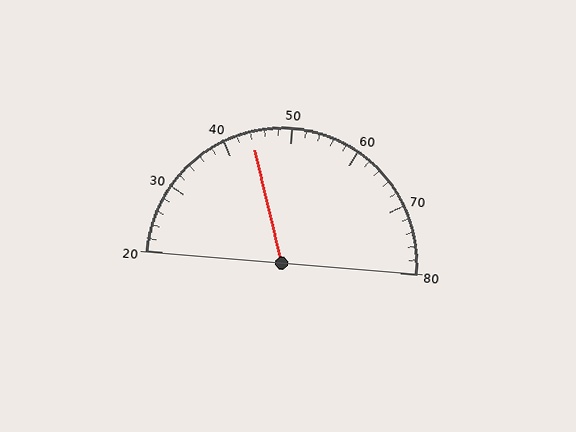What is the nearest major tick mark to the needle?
The nearest major tick mark is 40.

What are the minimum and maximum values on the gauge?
The gauge ranges from 20 to 80.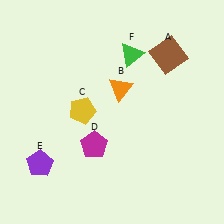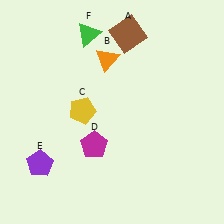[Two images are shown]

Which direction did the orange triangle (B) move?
The orange triangle (B) moved up.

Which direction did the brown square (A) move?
The brown square (A) moved left.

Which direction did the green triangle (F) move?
The green triangle (F) moved left.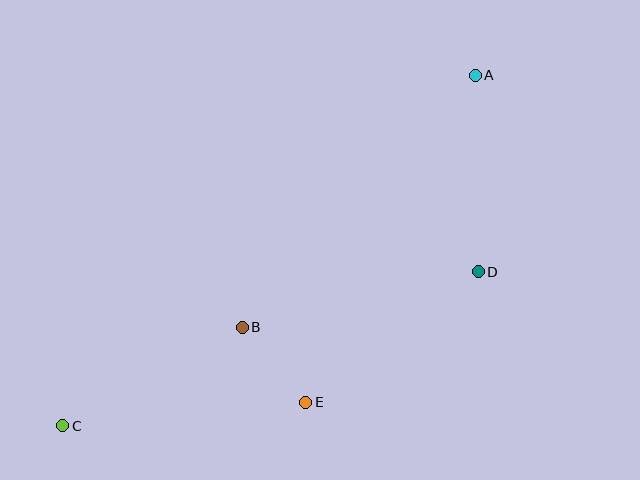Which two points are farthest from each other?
Points A and C are farthest from each other.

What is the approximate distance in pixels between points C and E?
The distance between C and E is approximately 244 pixels.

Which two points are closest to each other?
Points B and E are closest to each other.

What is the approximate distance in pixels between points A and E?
The distance between A and E is approximately 369 pixels.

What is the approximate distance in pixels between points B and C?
The distance between B and C is approximately 205 pixels.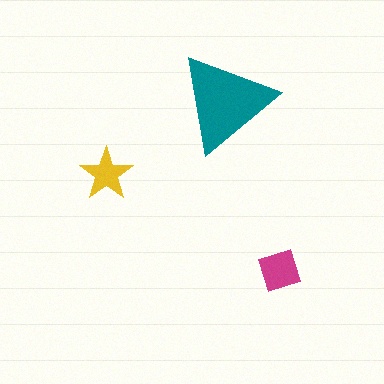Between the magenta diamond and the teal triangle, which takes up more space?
The teal triangle.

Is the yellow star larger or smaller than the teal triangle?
Smaller.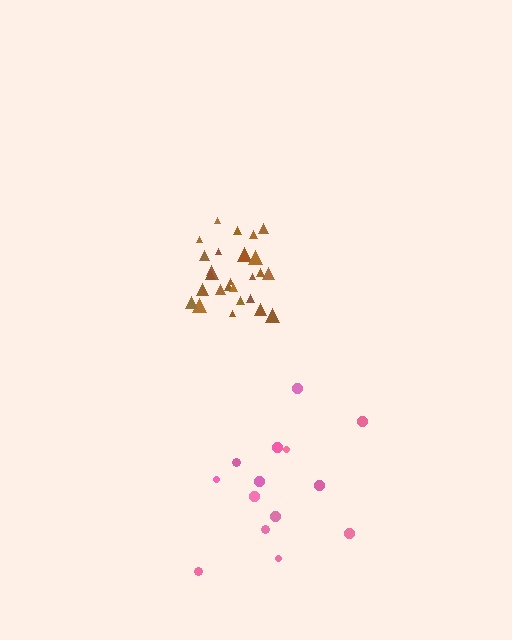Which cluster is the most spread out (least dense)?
Pink.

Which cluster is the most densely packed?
Brown.